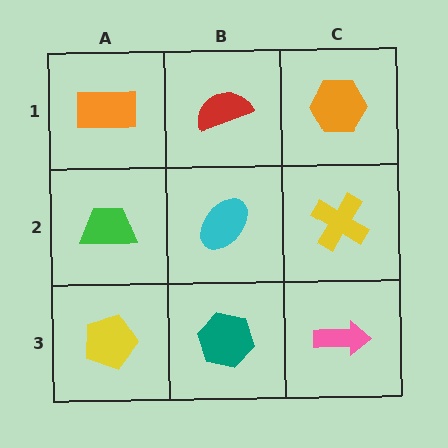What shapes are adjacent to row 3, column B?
A cyan ellipse (row 2, column B), a yellow pentagon (row 3, column A), a pink arrow (row 3, column C).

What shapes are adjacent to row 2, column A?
An orange rectangle (row 1, column A), a yellow pentagon (row 3, column A), a cyan ellipse (row 2, column B).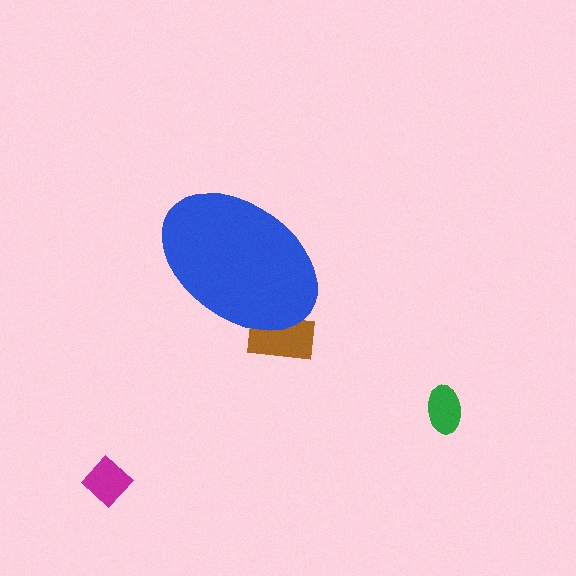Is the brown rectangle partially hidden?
Yes, the brown rectangle is partially hidden behind the blue ellipse.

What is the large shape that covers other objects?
A blue ellipse.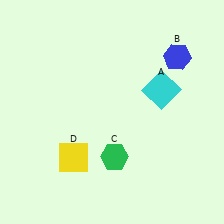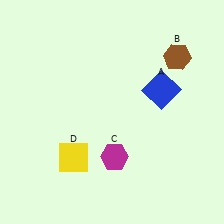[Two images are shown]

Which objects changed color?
A changed from cyan to blue. B changed from blue to brown. C changed from green to magenta.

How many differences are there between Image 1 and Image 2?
There are 3 differences between the two images.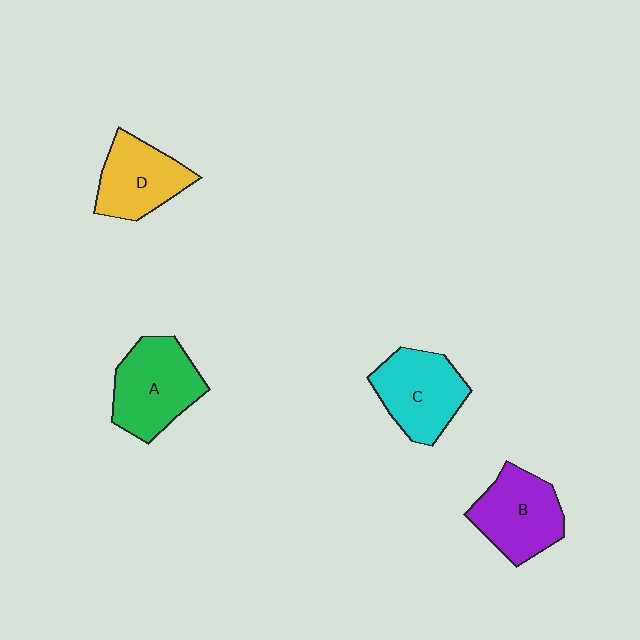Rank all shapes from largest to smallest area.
From largest to smallest: A (green), C (cyan), B (purple), D (yellow).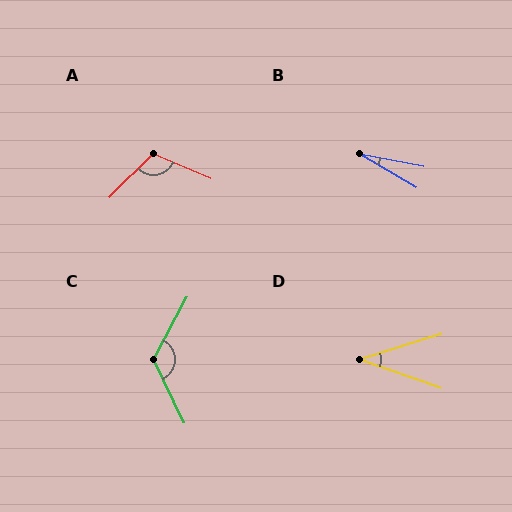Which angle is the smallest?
B, at approximately 19 degrees.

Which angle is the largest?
C, at approximately 126 degrees.